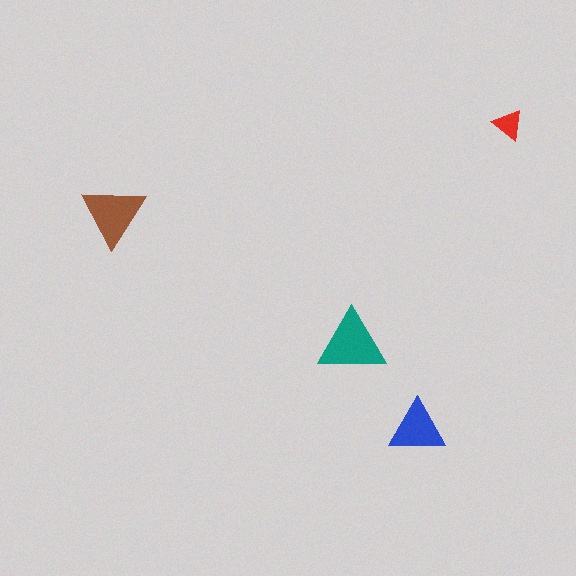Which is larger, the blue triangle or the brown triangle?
The brown one.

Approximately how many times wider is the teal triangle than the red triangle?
About 2 times wider.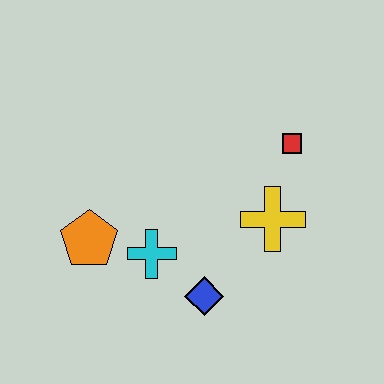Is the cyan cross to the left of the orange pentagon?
No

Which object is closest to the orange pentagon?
The cyan cross is closest to the orange pentagon.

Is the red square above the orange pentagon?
Yes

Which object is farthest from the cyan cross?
The red square is farthest from the cyan cross.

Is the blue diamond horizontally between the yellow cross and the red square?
No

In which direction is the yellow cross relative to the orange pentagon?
The yellow cross is to the right of the orange pentagon.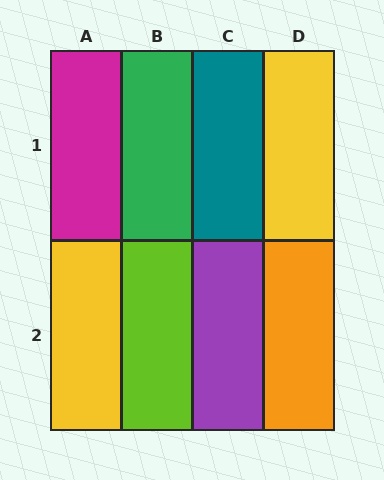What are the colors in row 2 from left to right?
Yellow, lime, purple, orange.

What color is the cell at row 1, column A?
Magenta.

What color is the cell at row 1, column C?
Teal.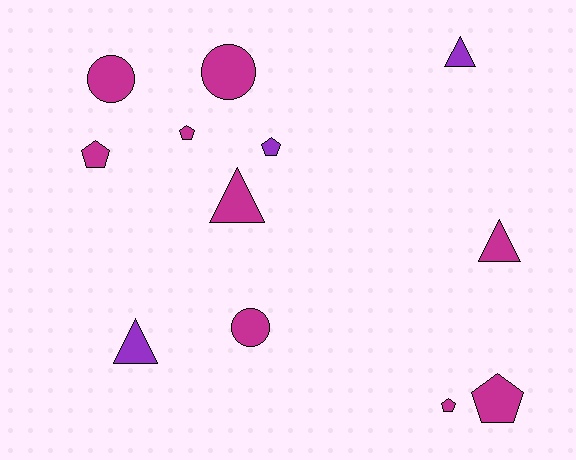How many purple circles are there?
There are no purple circles.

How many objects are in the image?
There are 12 objects.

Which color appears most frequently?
Magenta, with 9 objects.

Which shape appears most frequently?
Pentagon, with 5 objects.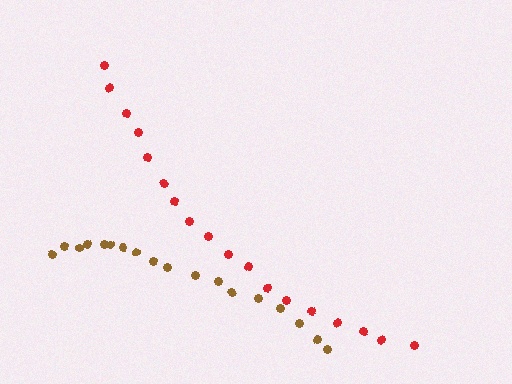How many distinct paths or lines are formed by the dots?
There are 2 distinct paths.